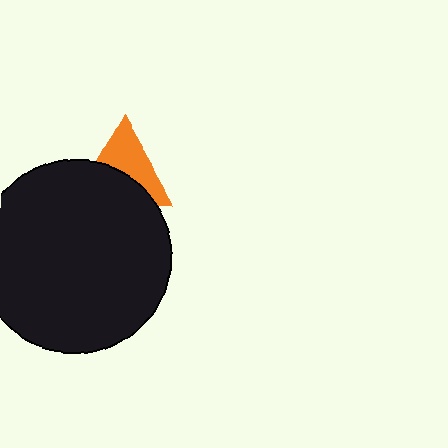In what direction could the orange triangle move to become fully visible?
The orange triangle could move up. That would shift it out from behind the black circle entirely.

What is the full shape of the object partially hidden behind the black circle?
The partially hidden object is an orange triangle.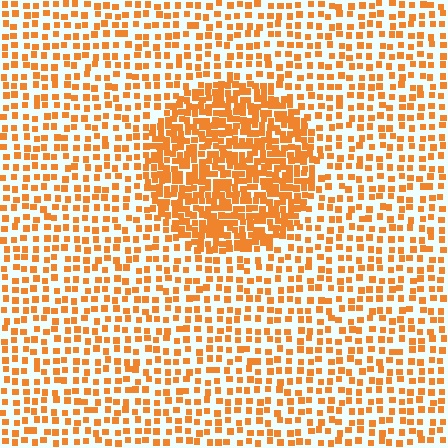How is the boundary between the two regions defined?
The boundary is defined by a change in element density (approximately 2.2x ratio). All elements are the same color, size, and shape.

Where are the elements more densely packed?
The elements are more densely packed inside the circle boundary.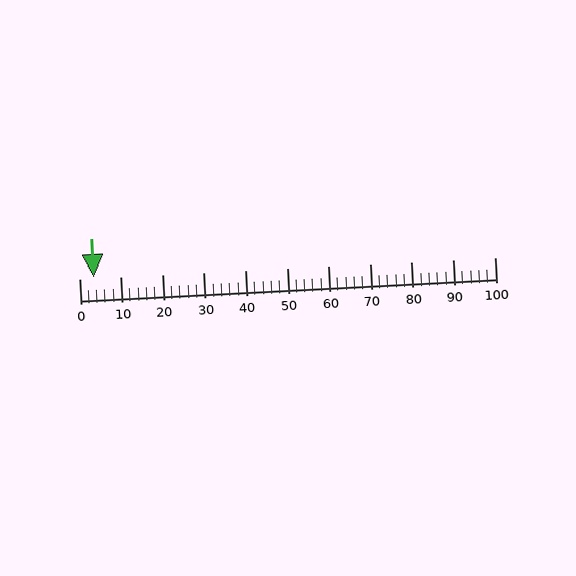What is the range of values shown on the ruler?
The ruler shows values from 0 to 100.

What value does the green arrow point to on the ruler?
The green arrow points to approximately 4.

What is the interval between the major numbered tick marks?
The major tick marks are spaced 10 units apart.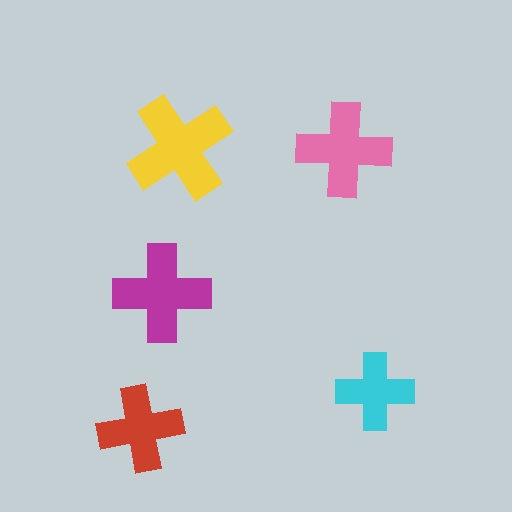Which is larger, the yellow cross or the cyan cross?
The yellow one.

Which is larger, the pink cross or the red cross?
The pink one.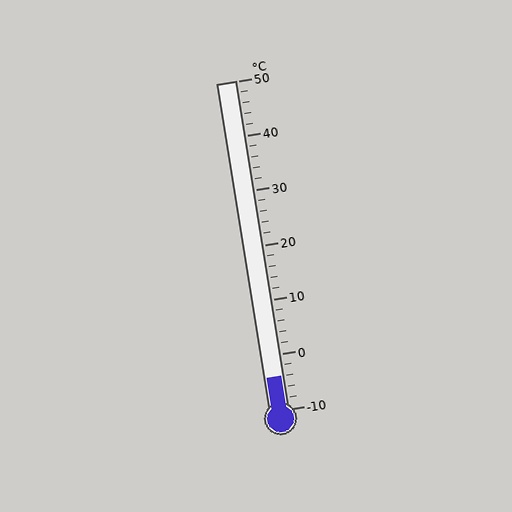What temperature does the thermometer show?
The thermometer shows approximately -4°C.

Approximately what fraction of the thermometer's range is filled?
The thermometer is filled to approximately 10% of its range.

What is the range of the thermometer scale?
The thermometer scale ranges from -10°C to 50°C.